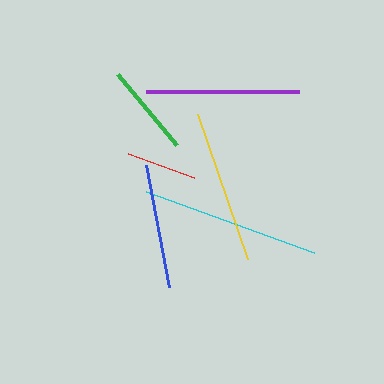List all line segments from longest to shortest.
From longest to shortest: cyan, yellow, purple, blue, green, red.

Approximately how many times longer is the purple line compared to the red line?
The purple line is approximately 2.2 times the length of the red line.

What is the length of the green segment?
The green segment is approximately 92 pixels long.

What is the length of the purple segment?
The purple segment is approximately 153 pixels long.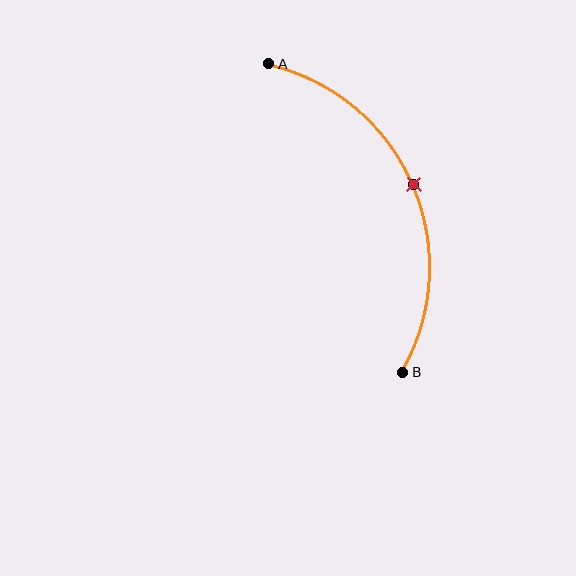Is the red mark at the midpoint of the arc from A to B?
Yes. The red mark lies on the arc at equal arc-length from both A and B — it is the arc midpoint.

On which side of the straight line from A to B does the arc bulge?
The arc bulges to the right of the straight line connecting A and B.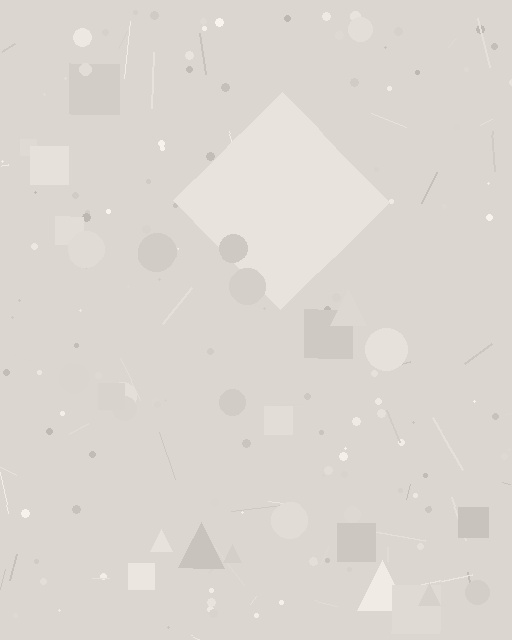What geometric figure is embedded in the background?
A diamond is embedded in the background.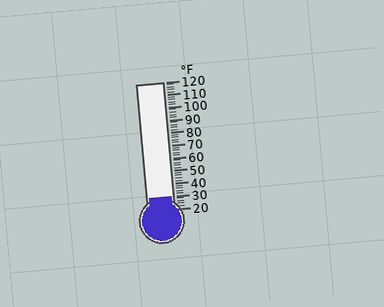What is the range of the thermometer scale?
The thermometer scale ranges from 20°F to 120°F.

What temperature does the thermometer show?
The thermometer shows approximately 30°F.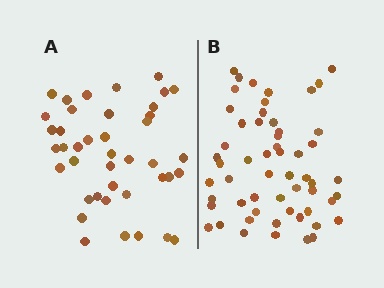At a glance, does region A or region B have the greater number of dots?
Region B (the right region) has more dots.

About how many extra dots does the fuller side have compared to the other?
Region B has approximately 15 more dots than region A.